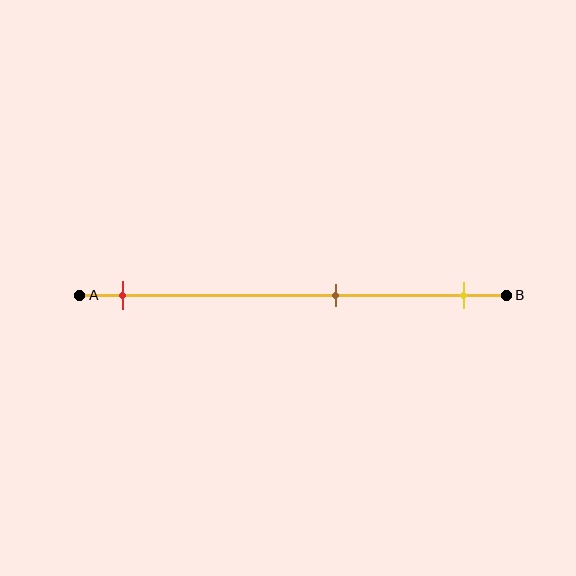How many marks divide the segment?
There are 3 marks dividing the segment.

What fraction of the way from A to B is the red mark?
The red mark is approximately 10% (0.1) of the way from A to B.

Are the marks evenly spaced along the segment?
No, the marks are not evenly spaced.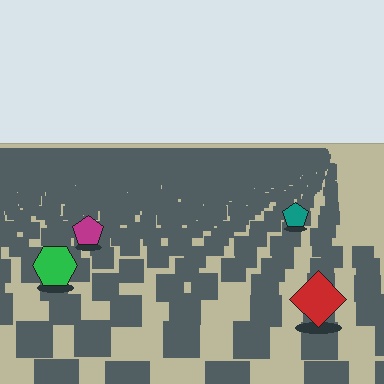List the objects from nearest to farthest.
From nearest to farthest: the red diamond, the green hexagon, the magenta pentagon, the teal pentagon.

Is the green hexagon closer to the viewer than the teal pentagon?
Yes. The green hexagon is closer — you can tell from the texture gradient: the ground texture is coarser near it.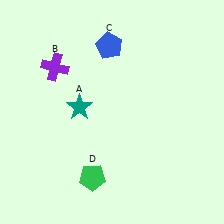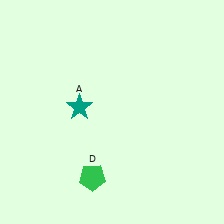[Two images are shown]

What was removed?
The blue pentagon (C), the purple cross (B) were removed in Image 2.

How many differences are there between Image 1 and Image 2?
There are 2 differences between the two images.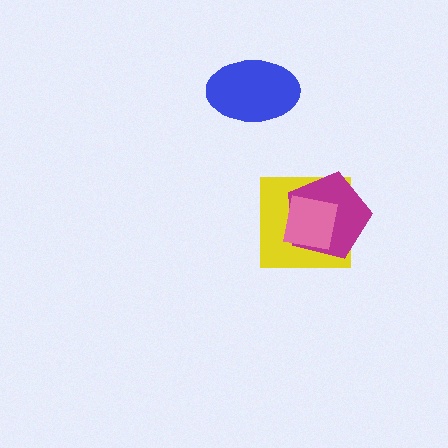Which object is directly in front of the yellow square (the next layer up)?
The magenta pentagon is directly in front of the yellow square.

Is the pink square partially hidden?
No, no other shape covers it.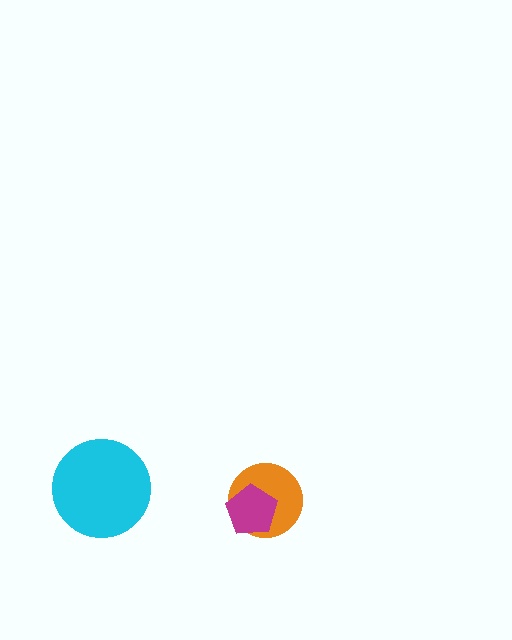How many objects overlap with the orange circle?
1 object overlaps with the orange circle.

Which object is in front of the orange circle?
The magenta pentagon is in front of the orange circle.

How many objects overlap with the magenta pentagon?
1 object overlaps with the magenta pentagon.